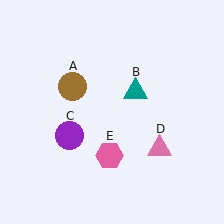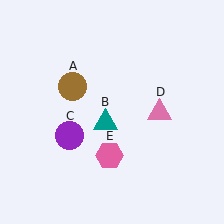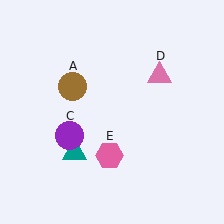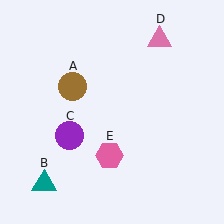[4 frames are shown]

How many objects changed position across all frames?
2 objects changed position: teal triangle (object B), pink triangle (object D).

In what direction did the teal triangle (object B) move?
The teal triangle (object B) moved down and to the left.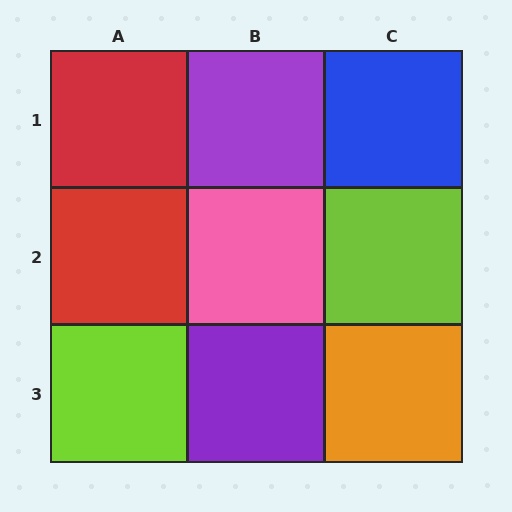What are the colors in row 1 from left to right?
Red, purple, blue.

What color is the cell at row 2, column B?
Pink.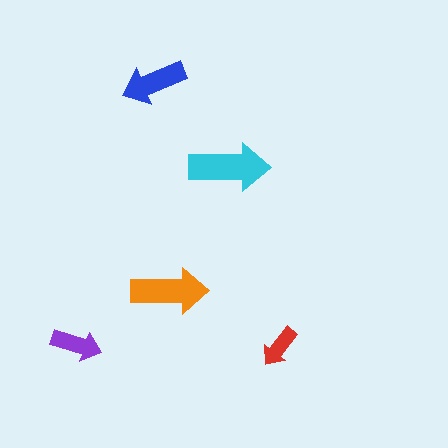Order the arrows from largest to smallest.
the cyan one, the orange one, the blue one, the purple one, the red one.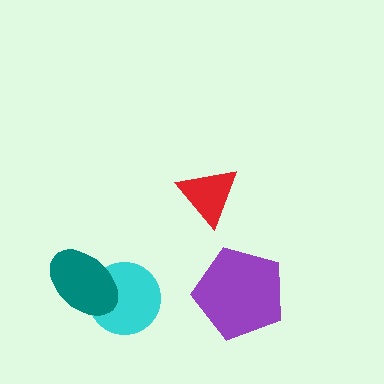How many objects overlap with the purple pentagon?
0 objects overlap with the purple pentagon.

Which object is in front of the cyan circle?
The teal ellipse is in front of the cyan circle.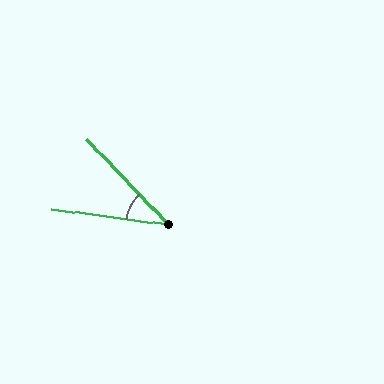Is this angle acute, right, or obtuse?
It is acute.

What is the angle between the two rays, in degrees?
Approximately 39 degrees.